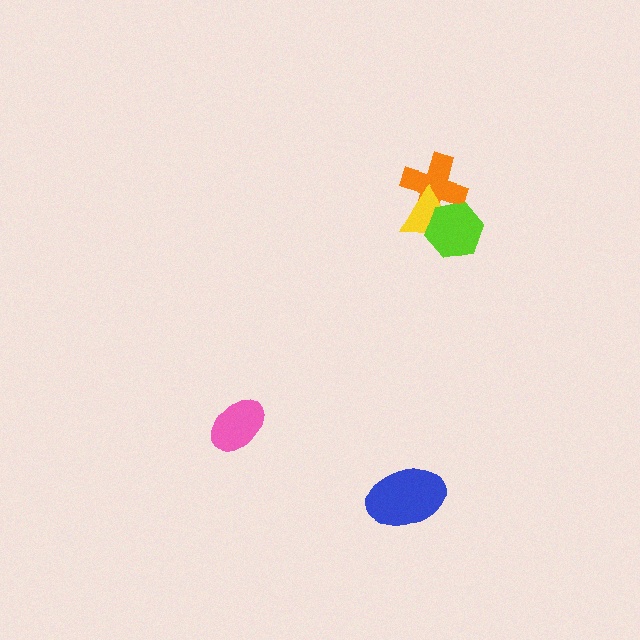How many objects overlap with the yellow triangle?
2 objects overlap with the yellow triangle.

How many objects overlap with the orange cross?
2 objects overlap with the orange cross.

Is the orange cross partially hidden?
Yes, it is partially covered by another shape.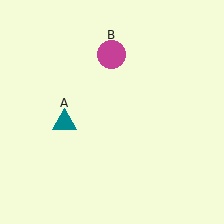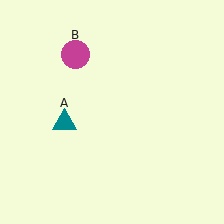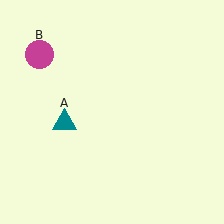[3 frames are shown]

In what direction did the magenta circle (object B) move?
The magenta circle (object B) moved left.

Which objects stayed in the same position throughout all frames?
Teal triangle (object A) remained stationary.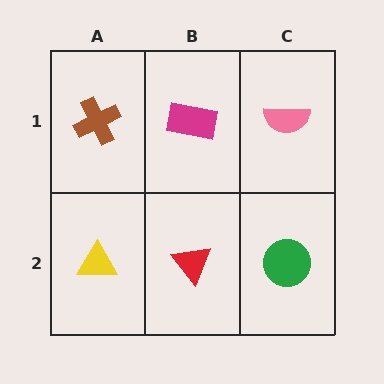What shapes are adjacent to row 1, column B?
A red triangle (row 2, column B), a brown cross (row 1, column A), a pink semicircle (row 1, column C).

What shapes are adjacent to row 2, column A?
A brown cross (row 1, column A), a red triangle (row 2, column B).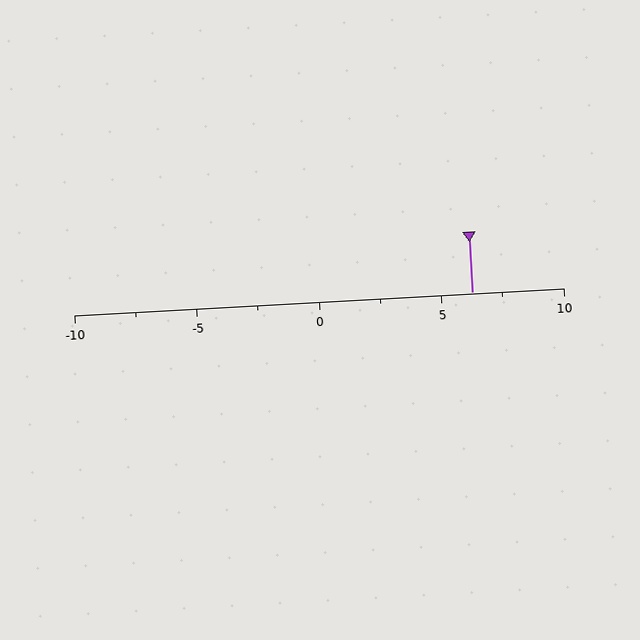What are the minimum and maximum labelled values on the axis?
The axis runs from -10 to 10.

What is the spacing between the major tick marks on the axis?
The major ticks are spaced 5 apart.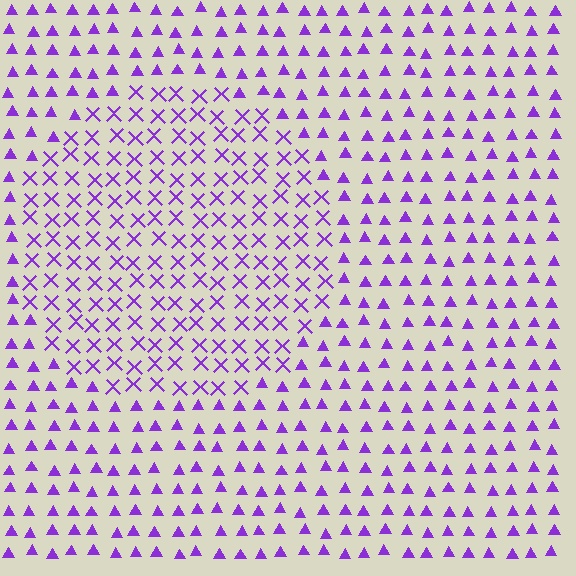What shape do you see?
I see a circle.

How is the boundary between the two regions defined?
The boundary is defined by a change in element shape: X marks inside vs. triangles outside. All elements share the same color and spacing.